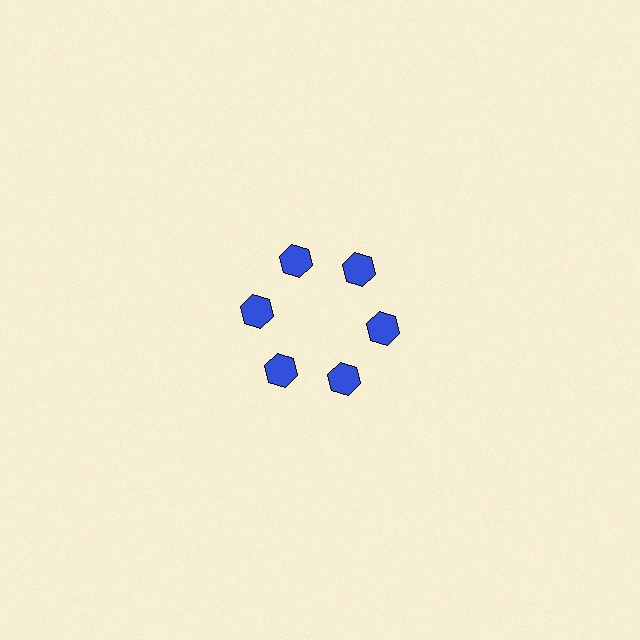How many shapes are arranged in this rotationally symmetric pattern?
There are 6 shapes, arranged in 6 groups of 1.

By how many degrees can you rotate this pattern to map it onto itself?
The pattern maps onto itself every 60 degrees of rotation.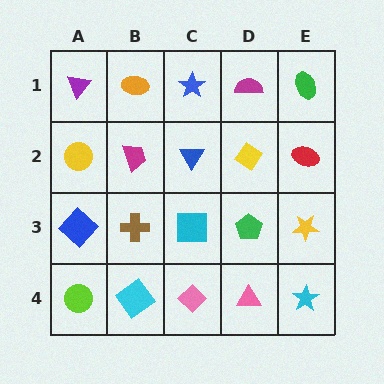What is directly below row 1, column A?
A yellow circle.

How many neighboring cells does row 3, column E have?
3.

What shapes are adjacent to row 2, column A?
A purple triangle (row 1, column A), a blue diamond (row 3, column A), a magenta trapezoid (row 2, column B).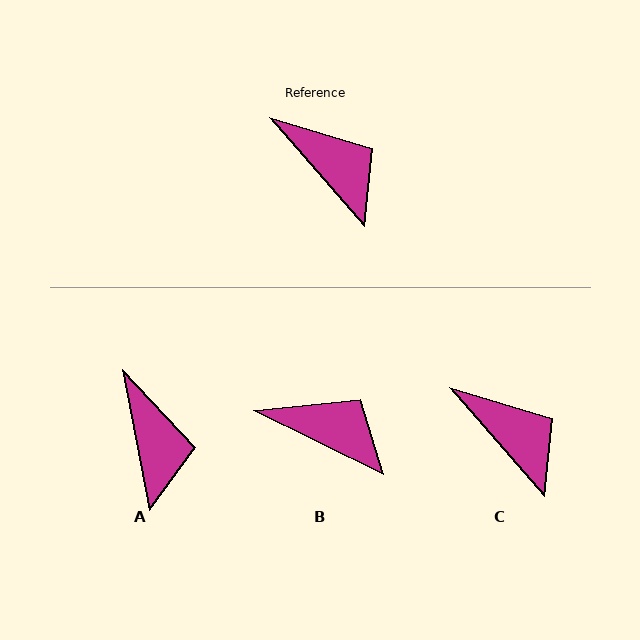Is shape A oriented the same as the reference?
No, it is off by about 30 degrees.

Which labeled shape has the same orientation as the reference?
C.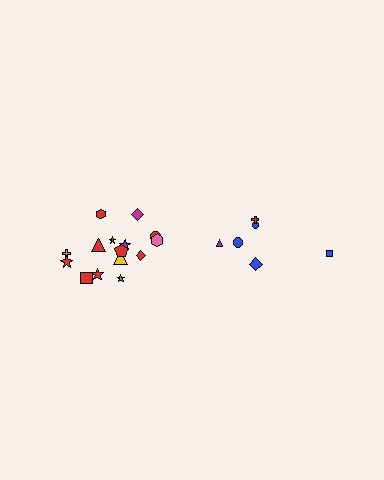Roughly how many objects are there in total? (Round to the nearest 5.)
Roughly 20 objects in total.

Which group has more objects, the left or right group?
The left group.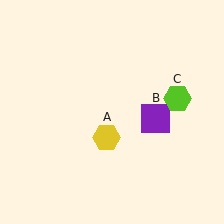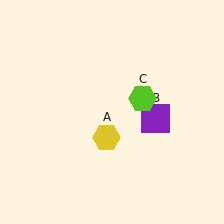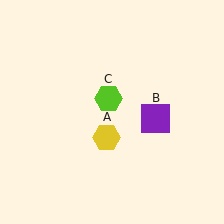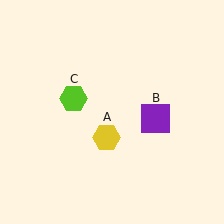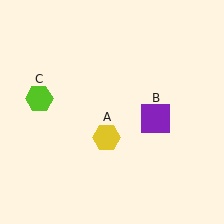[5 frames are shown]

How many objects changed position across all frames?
1 object changed position: lime hexagon (object C).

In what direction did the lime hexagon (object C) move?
The lime hexagon (object C) moved left.